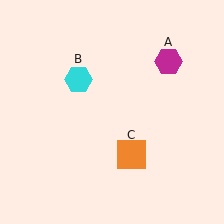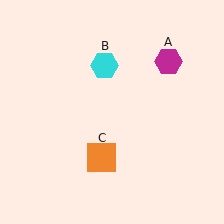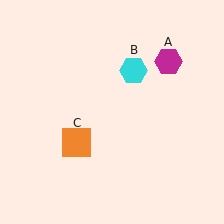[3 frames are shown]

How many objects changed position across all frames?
2 objects changed position: cyan hexagon (object B), orange square (object C).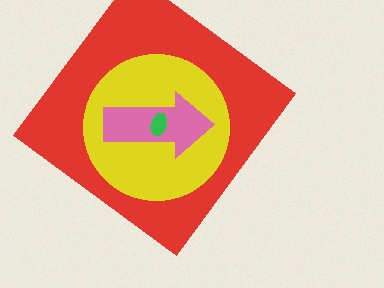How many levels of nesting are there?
4.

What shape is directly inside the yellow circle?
The pink arrow.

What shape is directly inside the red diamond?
The yellow circle.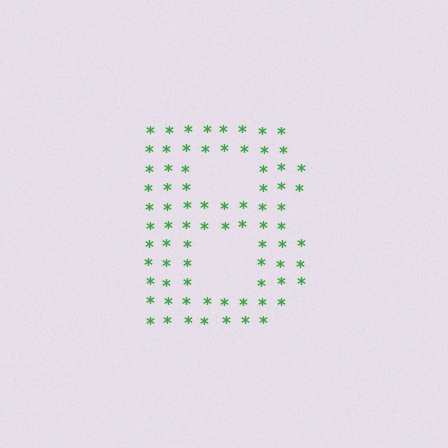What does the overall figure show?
The overall figure shows the letter B.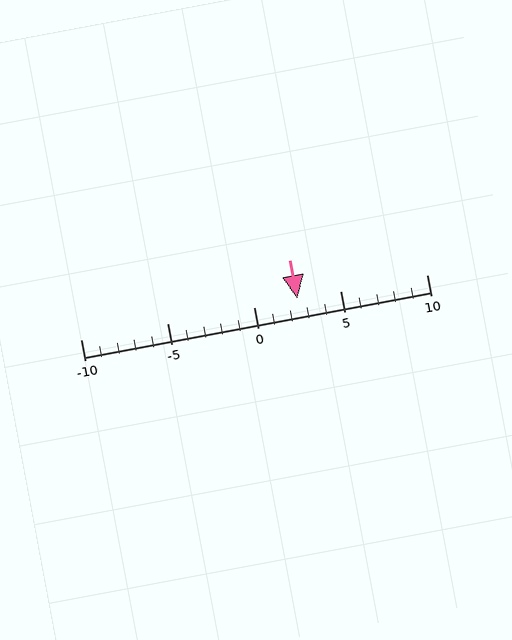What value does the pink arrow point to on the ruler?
The pink arrow points to approximately 2.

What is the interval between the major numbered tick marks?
The major tick marks are spaced 5 units apart.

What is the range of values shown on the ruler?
The ruler shows values from -10 to 10.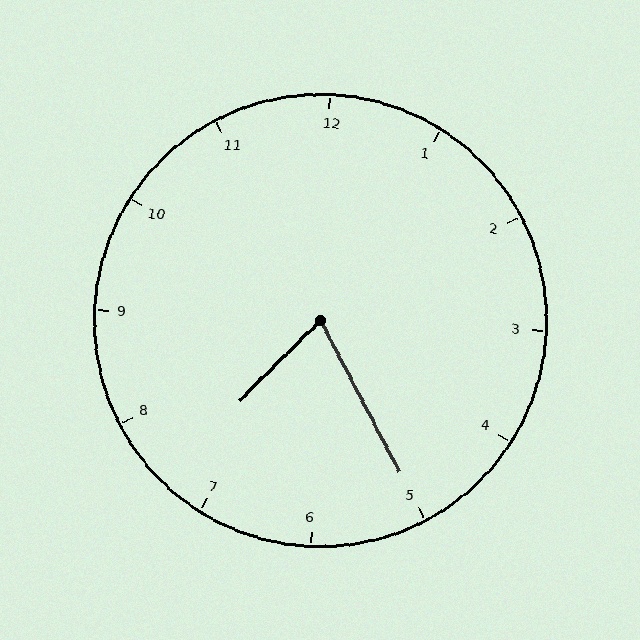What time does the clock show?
7:25.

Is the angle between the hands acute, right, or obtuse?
It is acute.